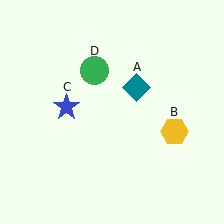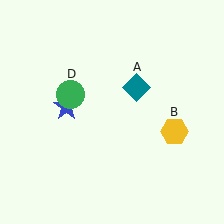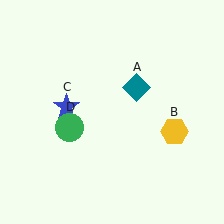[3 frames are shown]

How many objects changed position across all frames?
1 object changed position: green circle (object D).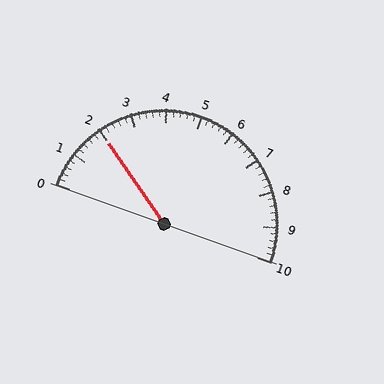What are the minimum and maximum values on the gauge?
The gauge ranges from 0 to 10.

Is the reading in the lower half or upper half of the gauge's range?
The reading is in the lower half of the range (0 to 10).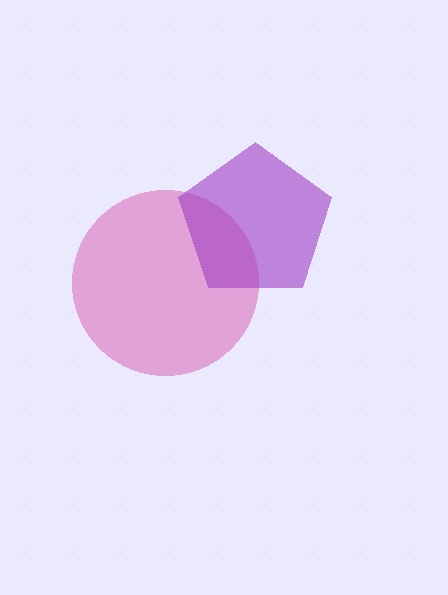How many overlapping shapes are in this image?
There are 2 overlapping shapes in the image.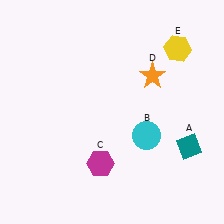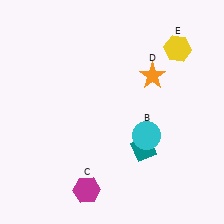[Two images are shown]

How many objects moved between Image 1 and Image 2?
2 objects moved between the two images.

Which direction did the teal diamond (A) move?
The teal diamond (A) moved left.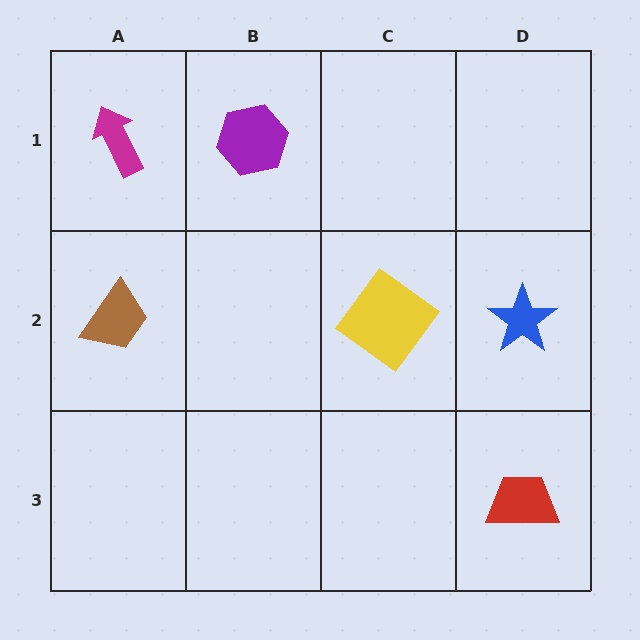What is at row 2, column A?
A brown trapezoid.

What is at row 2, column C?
A yellow diamond.